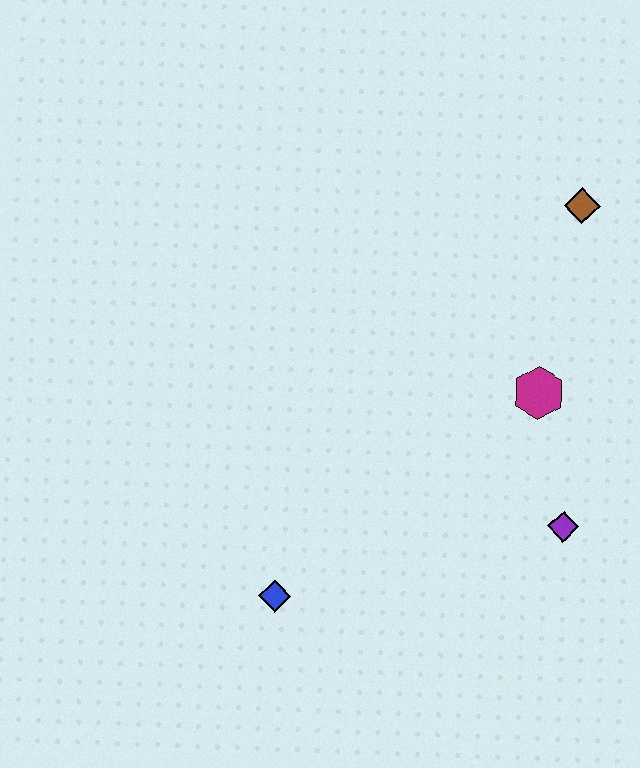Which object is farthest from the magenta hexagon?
The blue diamond is farthest from the magenta hexagon.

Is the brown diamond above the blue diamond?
Yes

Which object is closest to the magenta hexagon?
The purple diamond is closest to the magenta hexagon.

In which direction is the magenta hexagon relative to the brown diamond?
The magenta hexagon is below the brown diamond.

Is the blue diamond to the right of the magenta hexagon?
No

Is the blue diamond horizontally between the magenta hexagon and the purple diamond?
No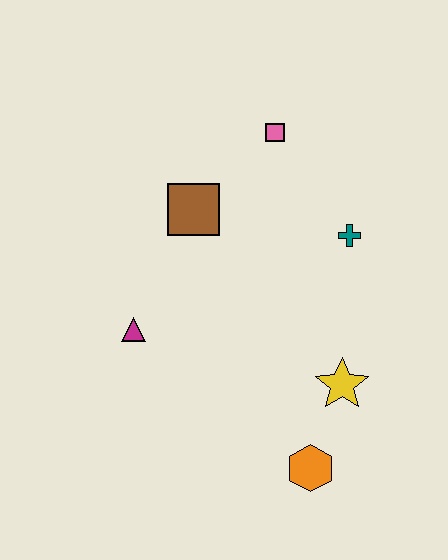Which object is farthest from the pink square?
The orange hexagon is farthest from the pink square.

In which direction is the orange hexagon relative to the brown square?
The orange hexagon is below the brown square.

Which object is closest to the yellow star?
The orange hexagon is closest to the yellow star.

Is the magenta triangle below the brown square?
Yes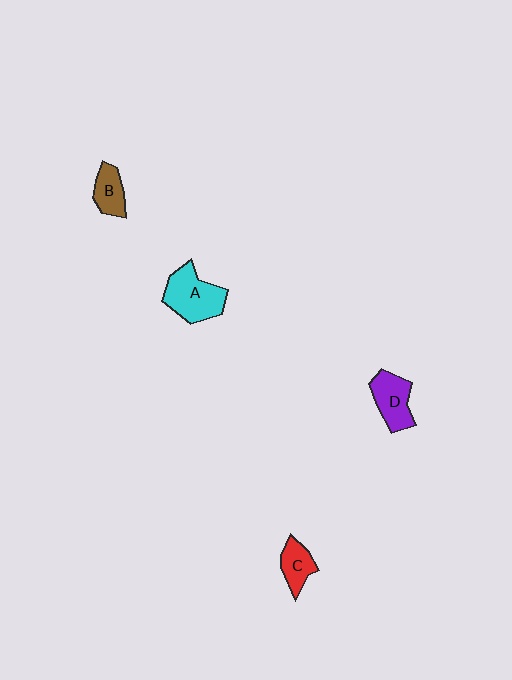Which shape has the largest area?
Shape A (cyan).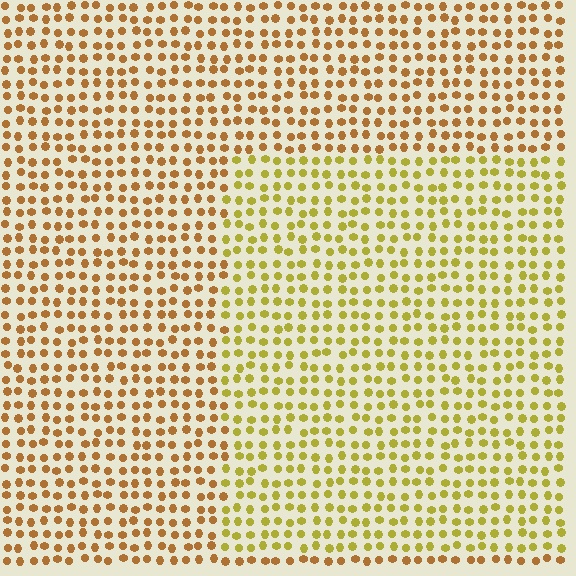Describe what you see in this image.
The image is filled with small brown elements in a uniform arrangement. A rectangle-shaped region is visible where the elements are tinted to a slightly different hue, forming a subtle color boundary.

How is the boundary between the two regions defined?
The boundary is defined purely by a slight shift in hue (about 30 degrees). Spacing, size, and orientation are identical on both sides.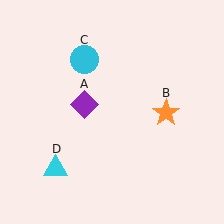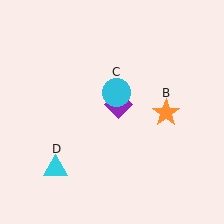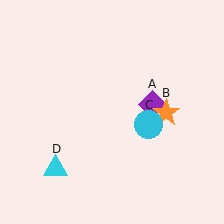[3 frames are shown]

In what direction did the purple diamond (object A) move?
The purple diamond (object A) moved right.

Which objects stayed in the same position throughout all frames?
Orange star (object B) and cyan triangle (object D) remained stationary.